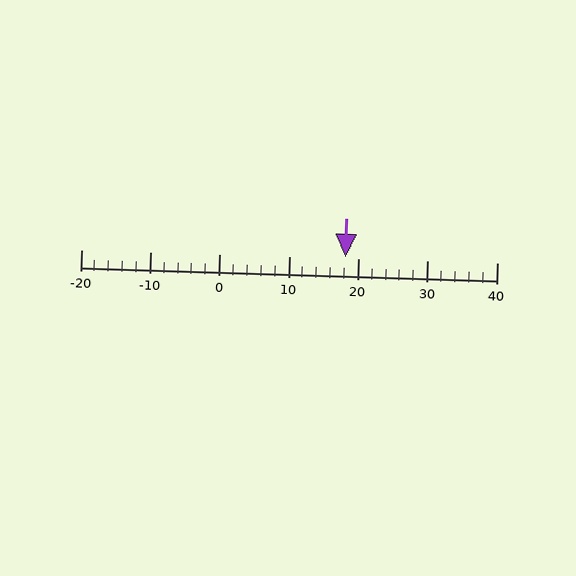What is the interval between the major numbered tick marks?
The major tick marks are spaced 10 units apart.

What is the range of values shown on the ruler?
The ruler shows values from -20 to 40.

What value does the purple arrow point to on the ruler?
The purple arrow points to approximately 18.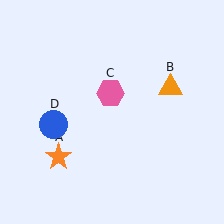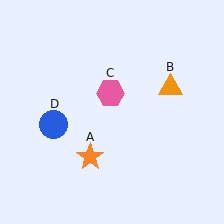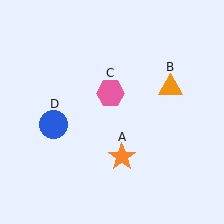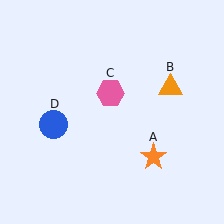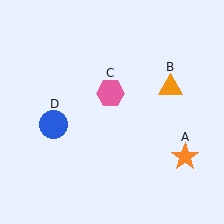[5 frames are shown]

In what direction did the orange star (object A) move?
The orange star (object A) moved right.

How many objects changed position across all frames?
1 object changed position: orange star (object A).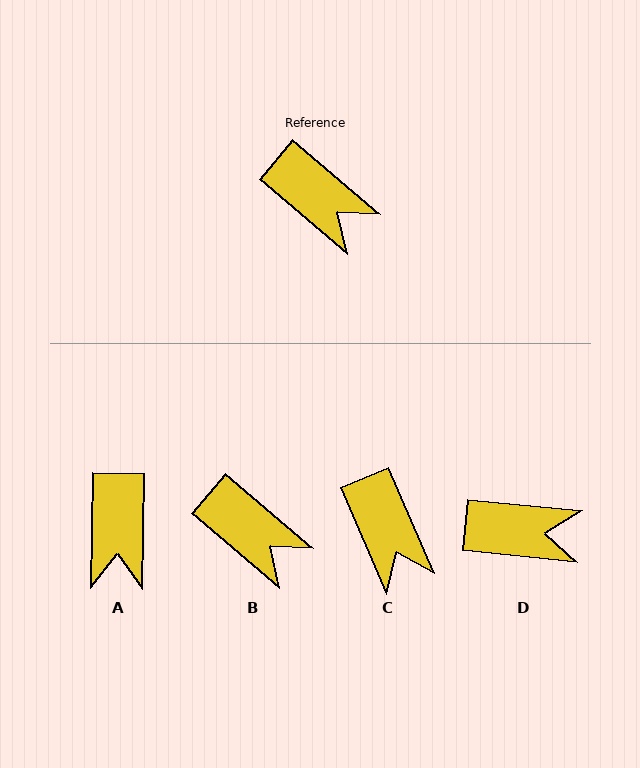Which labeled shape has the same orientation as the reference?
B.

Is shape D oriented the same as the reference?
No, it is off by about 35 degrees.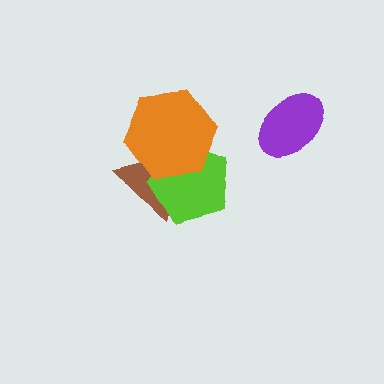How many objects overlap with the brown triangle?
2 objects overlap with the brown triangle.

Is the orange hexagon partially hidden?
No, no other shape covers it.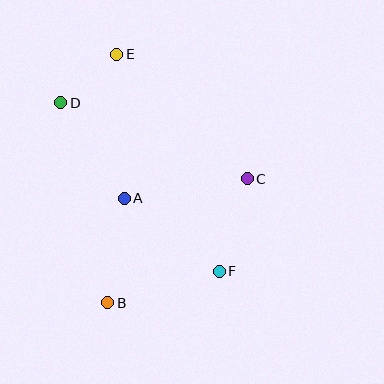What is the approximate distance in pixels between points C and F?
The distance between C and F is approximately 97 pixels.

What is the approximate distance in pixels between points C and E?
The distance between C and E is approximately 181 pixels.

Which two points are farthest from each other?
Points B and E are farthest from each other.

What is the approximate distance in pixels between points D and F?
The distance between D and F is approximately 232 pixels.